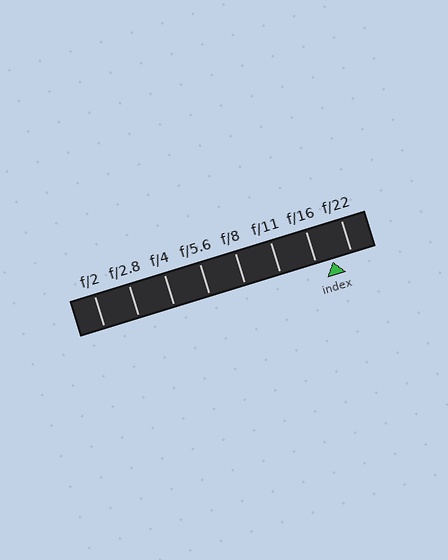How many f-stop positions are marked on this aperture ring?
There are 8 f-stop positions marked.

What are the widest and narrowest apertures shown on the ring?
The widest aperture shown is f/2 and the narrowest is f/22.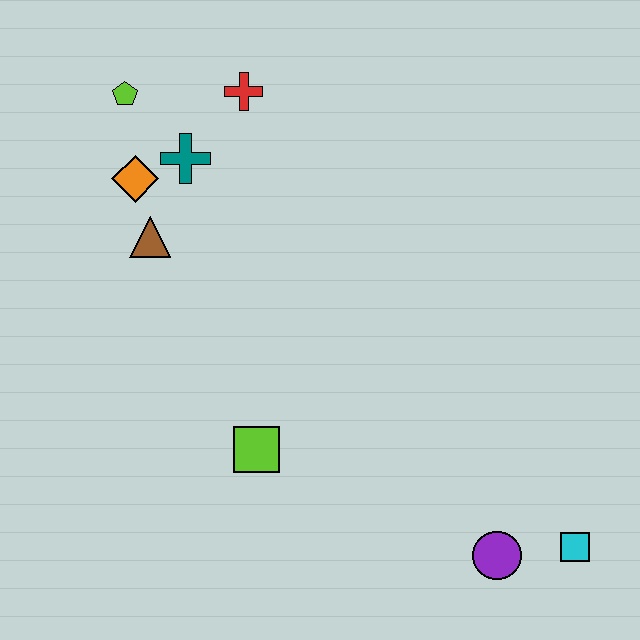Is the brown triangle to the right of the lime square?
No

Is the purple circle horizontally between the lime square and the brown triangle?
No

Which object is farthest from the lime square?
The lime pentagon is farthest from the lime square.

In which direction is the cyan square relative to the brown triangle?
The cyan square is to the right of the brown triangle.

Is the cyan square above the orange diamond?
No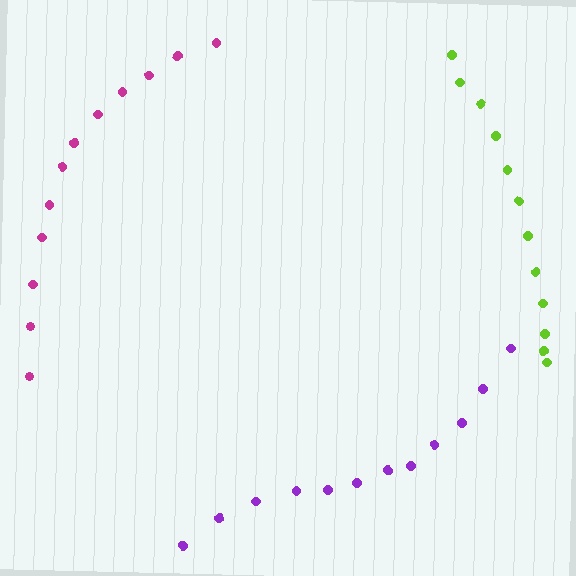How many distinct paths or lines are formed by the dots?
There are 3 distinct paths.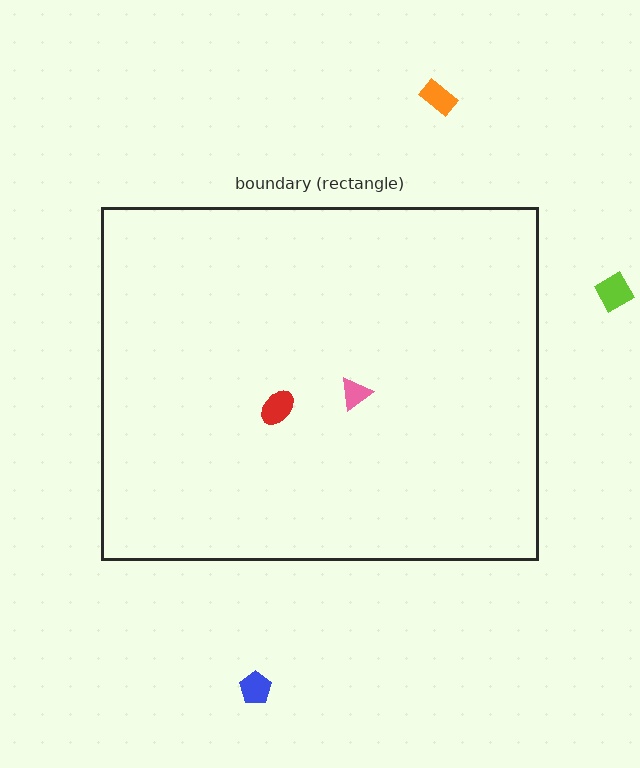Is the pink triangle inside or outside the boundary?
Inside.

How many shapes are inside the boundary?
2 inside, 3 outside.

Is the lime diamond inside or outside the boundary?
Outside.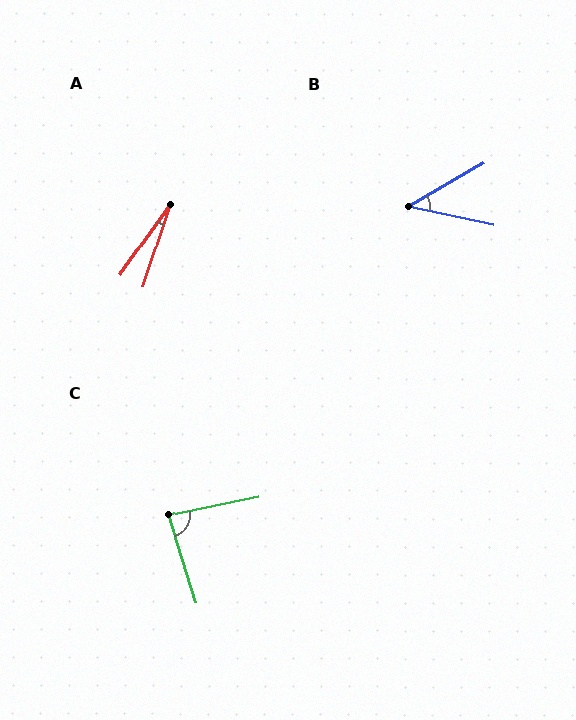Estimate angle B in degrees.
Approximately 42 degrees.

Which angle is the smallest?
A, at approximately 17 degrees.